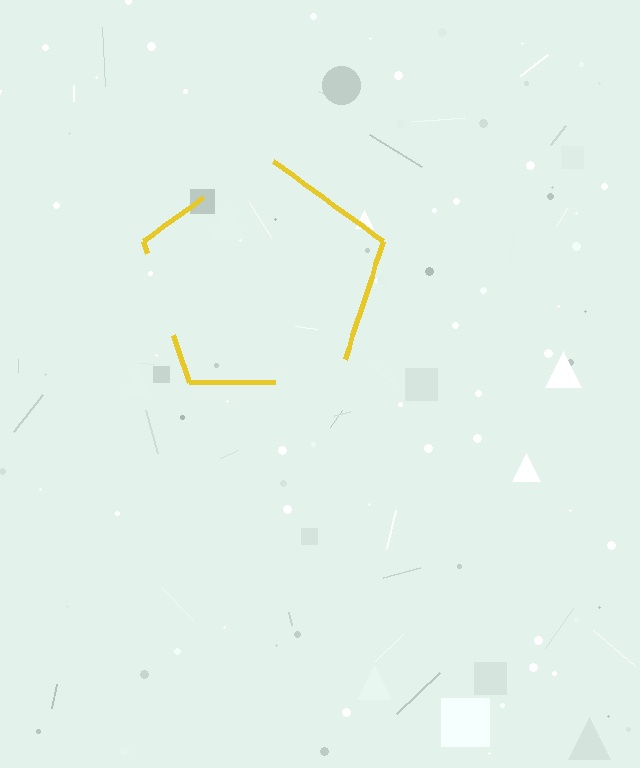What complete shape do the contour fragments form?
The contour fragments form a pentagon.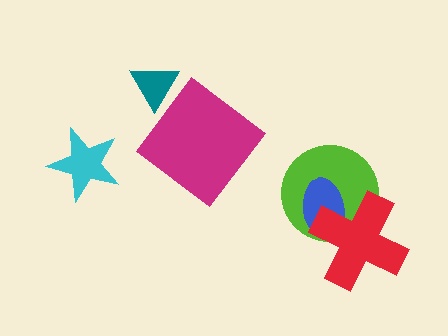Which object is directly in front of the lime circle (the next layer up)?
The blue ellipse is directly in front of the lime circle.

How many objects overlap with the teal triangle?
0 objects overlap with the teal triangle.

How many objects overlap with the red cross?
2 objects overlap with the red cross.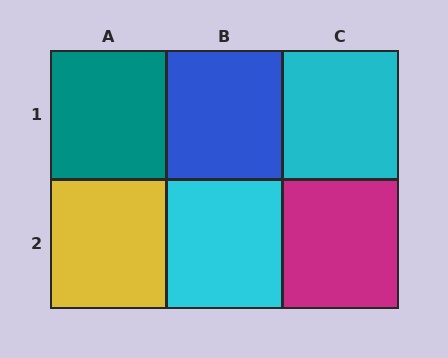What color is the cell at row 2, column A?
Yellow.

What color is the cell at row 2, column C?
Magenta.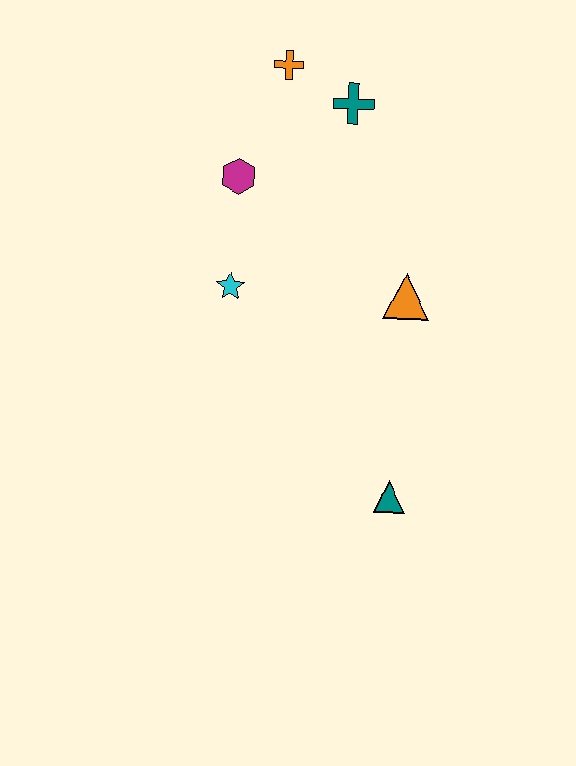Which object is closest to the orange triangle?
The cyan star is closest to the orange triangle.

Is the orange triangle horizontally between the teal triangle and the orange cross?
No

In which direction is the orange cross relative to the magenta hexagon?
The orange cross is above the magenta hexagon.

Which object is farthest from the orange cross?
The teal triangle is farthest from the orange cross.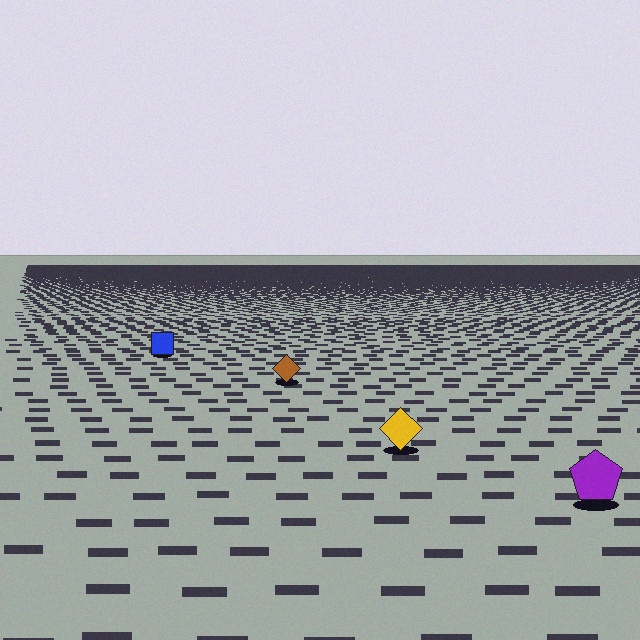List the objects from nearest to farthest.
From nearest to farthest: the purple pentagon, the yellow diamond, the brown diamond, the blue square.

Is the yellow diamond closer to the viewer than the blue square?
Yes. The yellow diamond is closer — you can tell from the texture gradient: the ground texture is coarser near it.